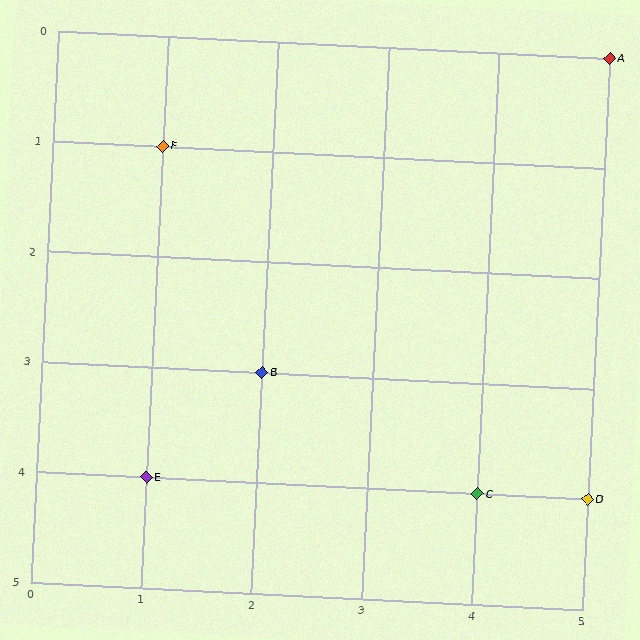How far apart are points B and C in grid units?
Points B and C are 2 columns and 1 row apart (about 2.2 grid units diagonally).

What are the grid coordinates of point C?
Point C is at grid coordinates (4, 4).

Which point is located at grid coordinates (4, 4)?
Point C is at (4, 4).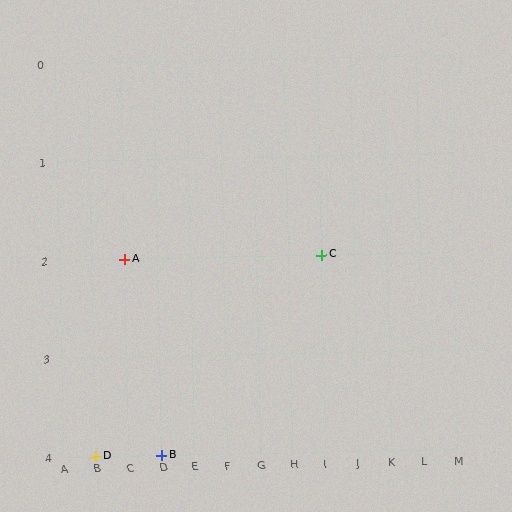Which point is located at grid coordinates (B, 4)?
Point D is at (B, 4).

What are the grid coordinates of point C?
Point C is at grid coordinates (I, 2).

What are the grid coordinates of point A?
Point A is at grid coordinates (C, 2).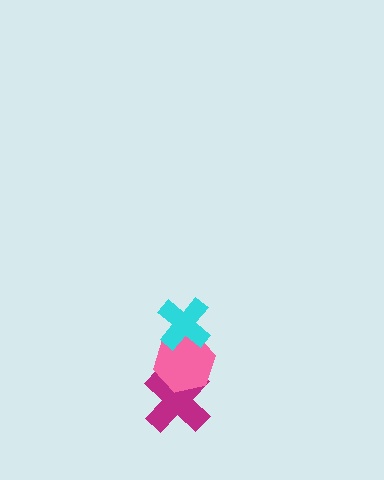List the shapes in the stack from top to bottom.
From top to bottom: the cyan cross, the pink hexagon, the magenta cross.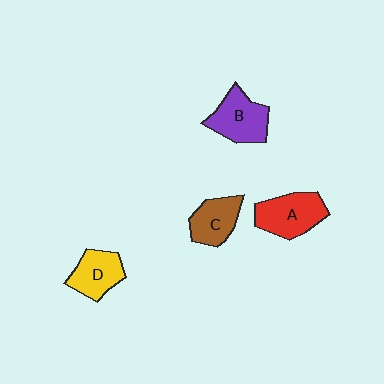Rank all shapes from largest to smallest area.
From largest to smallest: A (red), B (purple), D (yellow), C (brown).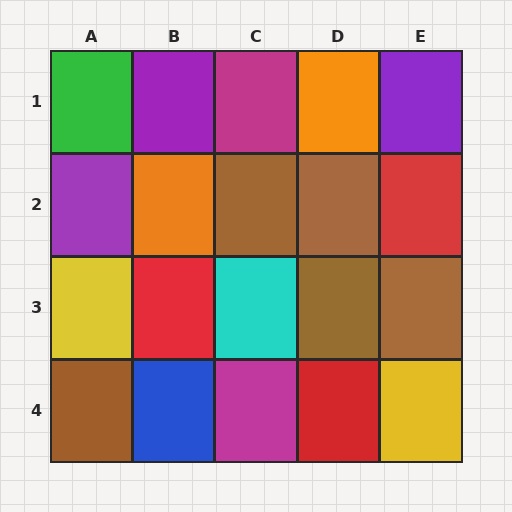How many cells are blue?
1 cell is blue.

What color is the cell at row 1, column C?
Magenta.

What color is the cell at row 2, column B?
Orange.